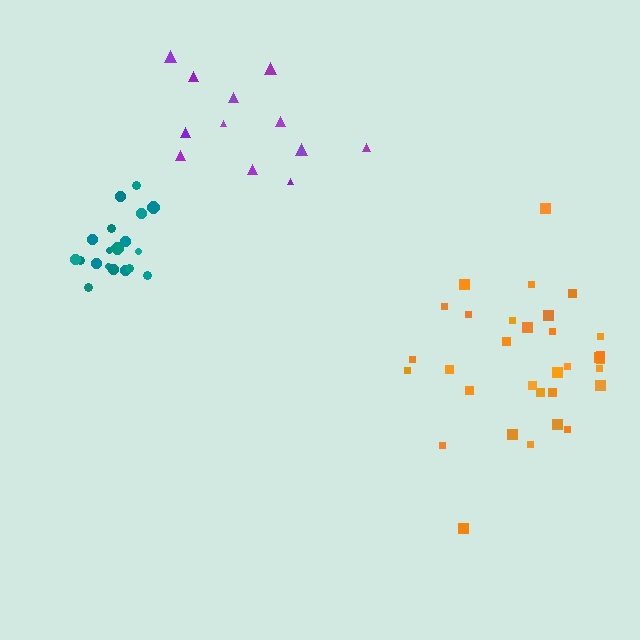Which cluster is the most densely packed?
Teal.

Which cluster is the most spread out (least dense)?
Purple.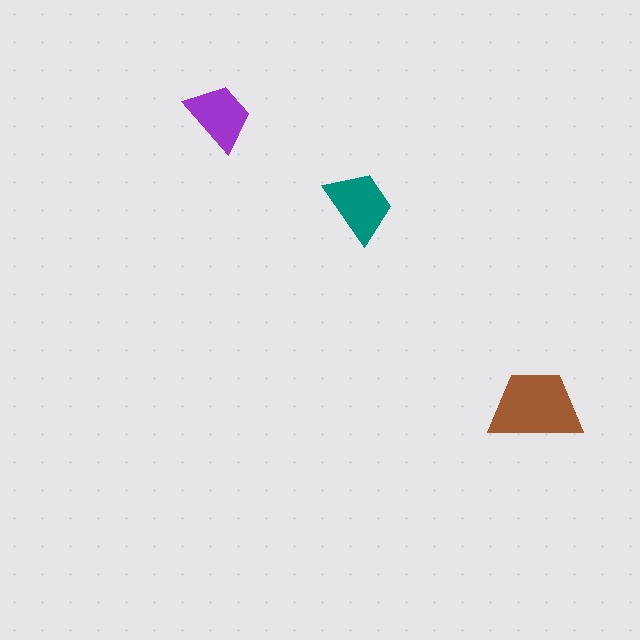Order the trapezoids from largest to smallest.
the brown one, the teal one, the purple one.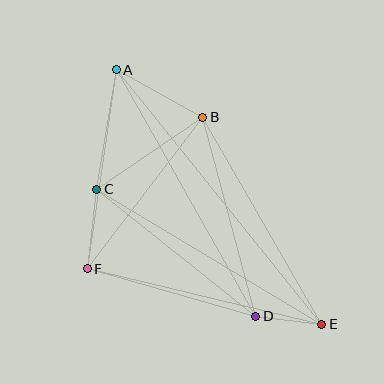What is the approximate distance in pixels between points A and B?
The distance between A and B is approximately 99 pixels.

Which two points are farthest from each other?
Points A and E are farthest from each other.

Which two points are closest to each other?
Points D and E are closest to each other.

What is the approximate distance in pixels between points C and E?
The distance between C and E is approximately 262 pixels.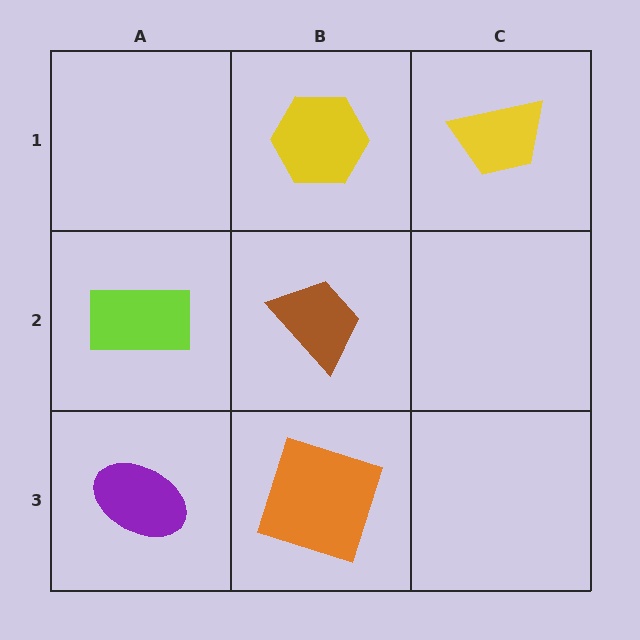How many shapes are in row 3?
2 shapes.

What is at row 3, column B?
An orange square.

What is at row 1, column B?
A yellow hexagon.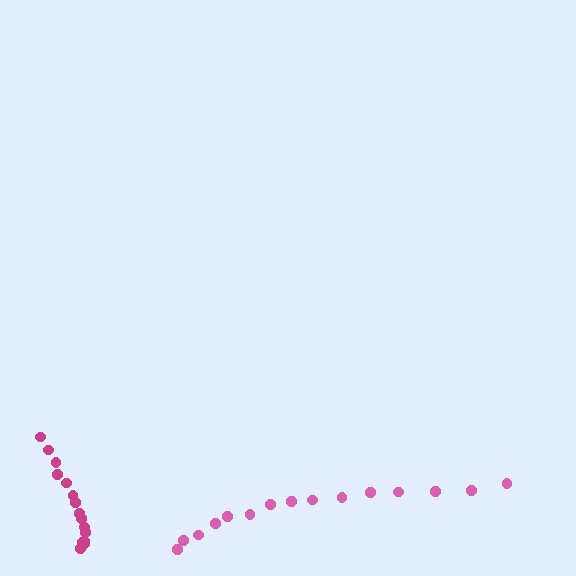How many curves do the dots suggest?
There are 2 distinct paths.